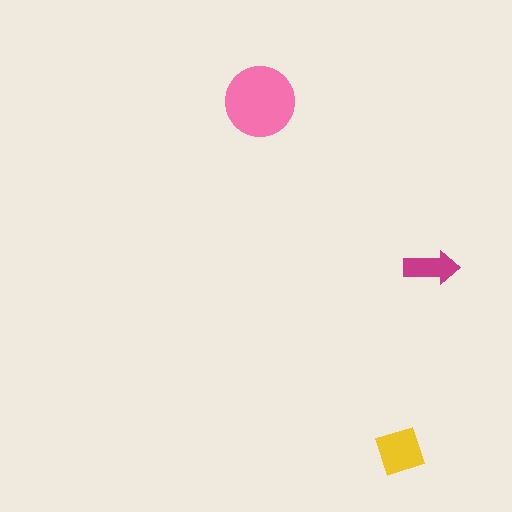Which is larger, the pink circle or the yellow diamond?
The pink circle.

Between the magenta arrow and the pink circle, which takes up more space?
The pink circle.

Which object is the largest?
The pink circle.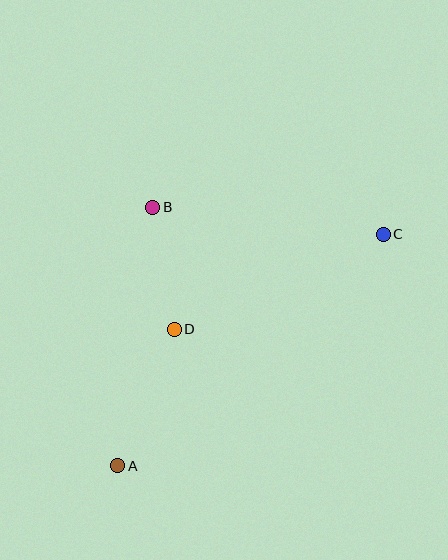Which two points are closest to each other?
Points B and D are closest to each other.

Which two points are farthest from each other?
Points A and C are farthest from each other.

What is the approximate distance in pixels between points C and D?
The distance between C and D is approximately 229 pixels.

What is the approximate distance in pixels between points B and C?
The distance between B and C is approximately 232 pixels.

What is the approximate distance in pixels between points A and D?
The distance between A and D is approximately 148 pixels.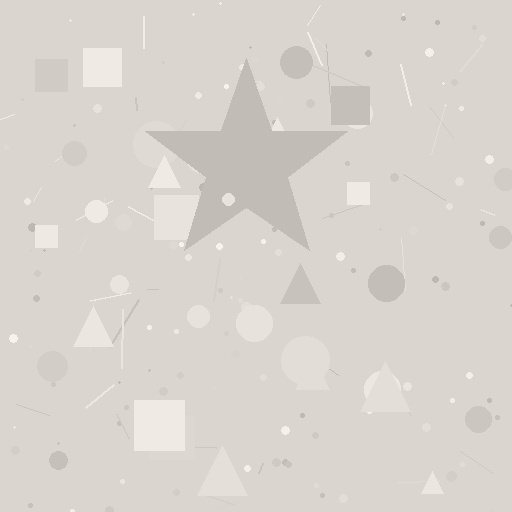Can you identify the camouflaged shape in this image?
The camouflaged shape is a star.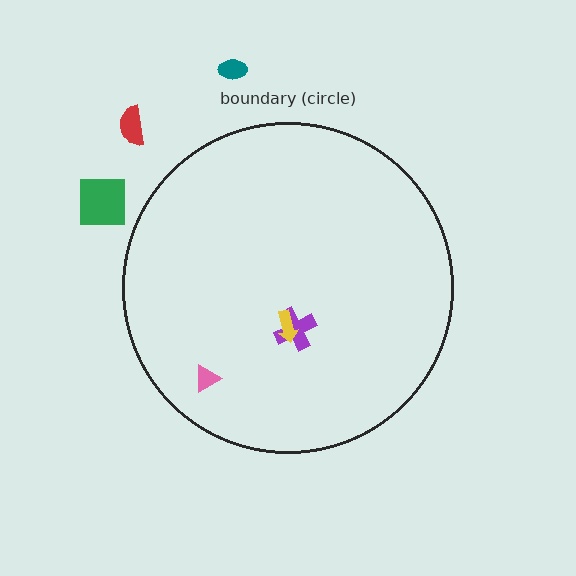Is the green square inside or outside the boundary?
Outside.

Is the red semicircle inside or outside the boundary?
Outside.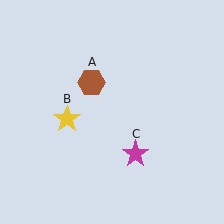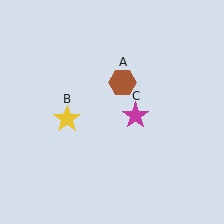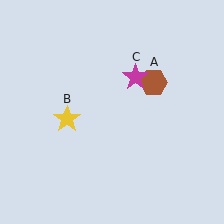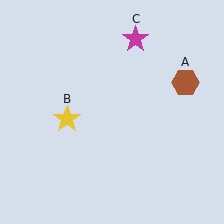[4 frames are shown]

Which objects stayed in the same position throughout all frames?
Yellow star (object B) remained stationary.